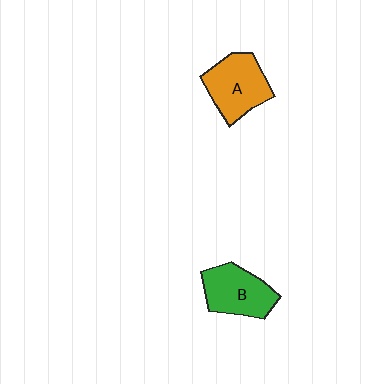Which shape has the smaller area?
Shape B (green).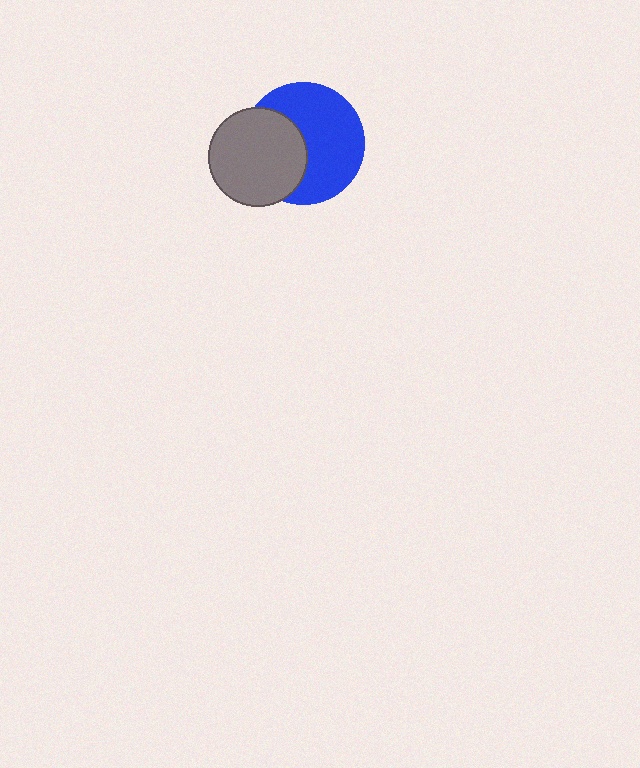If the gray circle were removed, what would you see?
You would see the complete blue circle.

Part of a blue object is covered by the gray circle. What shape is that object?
It is a circle.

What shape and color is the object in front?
The object in front is a gray circle.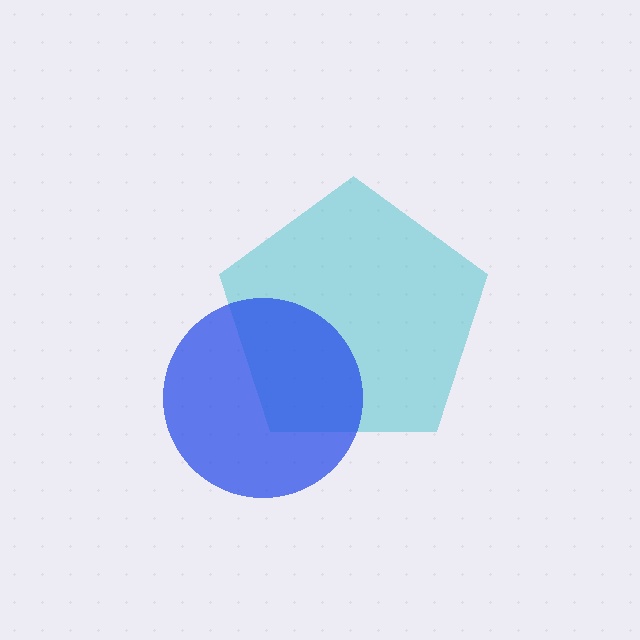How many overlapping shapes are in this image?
There are 2 overlapping shapes in the image.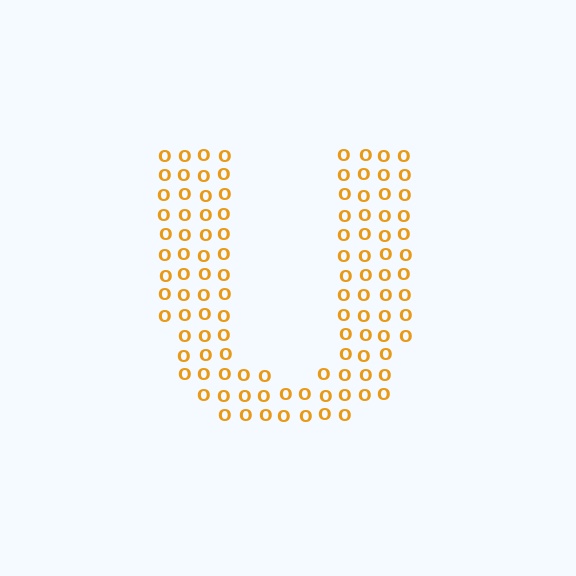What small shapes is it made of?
It is made of small letter O's.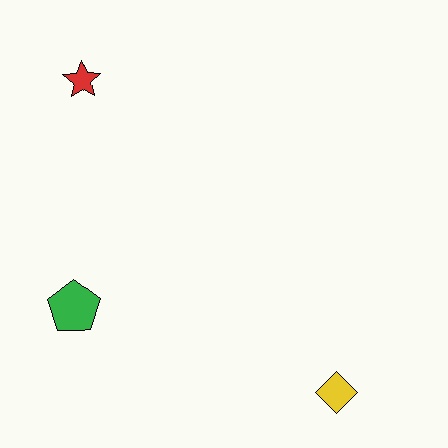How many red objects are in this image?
There is 1 red object.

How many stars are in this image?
There is 1 star.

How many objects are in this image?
There are 3 objects.